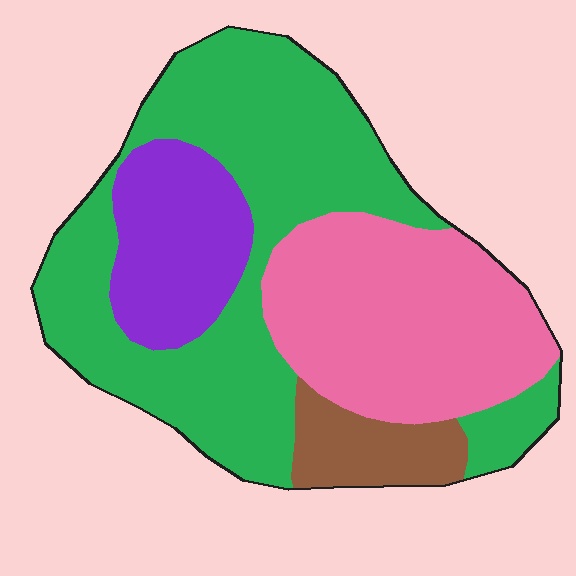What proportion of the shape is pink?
Pink covers 29% of the shape.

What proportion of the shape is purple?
Purple covers 15% of the shape.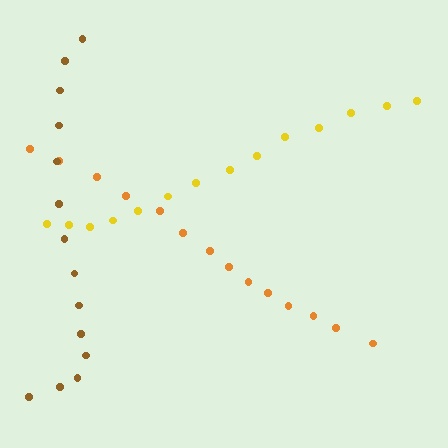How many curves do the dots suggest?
There are 3 distinct paths.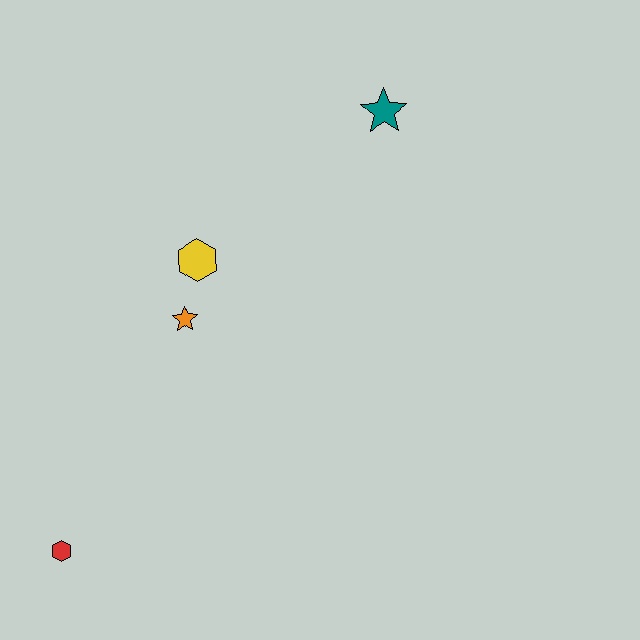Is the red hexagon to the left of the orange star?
Yes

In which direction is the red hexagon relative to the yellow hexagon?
The red hexagon is below the yellow hexagon.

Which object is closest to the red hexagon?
The orange star is closest to the red hexagon.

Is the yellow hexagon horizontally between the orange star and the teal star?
Yes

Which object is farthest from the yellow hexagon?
The red hexagon is farthest from the yellow hexagon.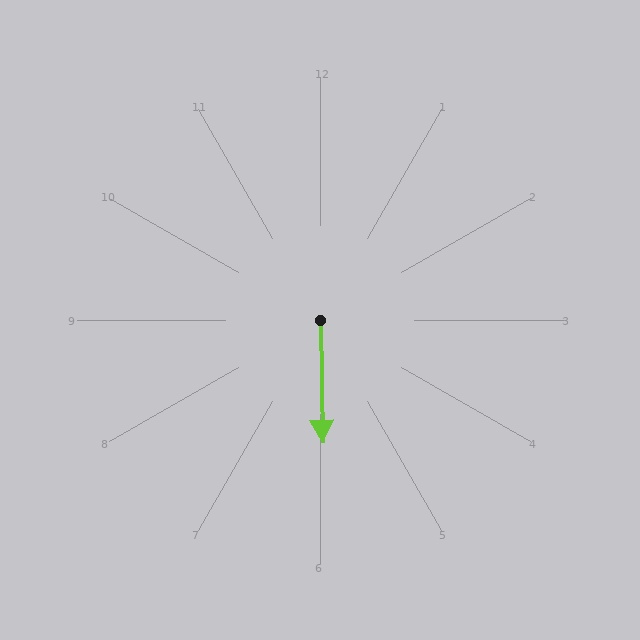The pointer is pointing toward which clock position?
Roughly 6 o'clock.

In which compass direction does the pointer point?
South.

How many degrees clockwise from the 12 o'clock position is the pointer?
Approximately 179 degrees.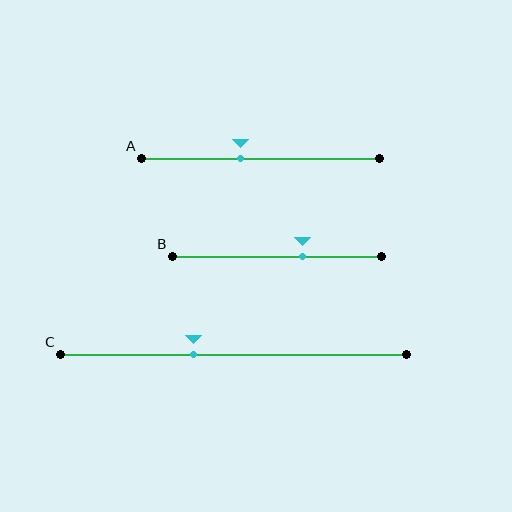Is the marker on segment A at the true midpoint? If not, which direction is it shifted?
No, the marker on segment A is shifted to the left by about 9% of the segment length.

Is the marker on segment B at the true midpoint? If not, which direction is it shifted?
No, the marker on segment B is shifted to the right by about 12% of the segment length.